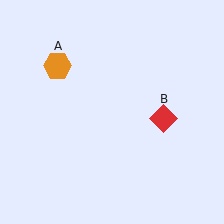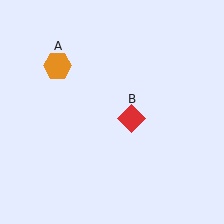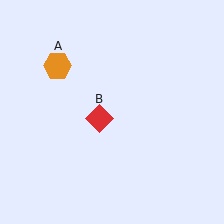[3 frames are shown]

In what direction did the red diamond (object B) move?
The red diamond (object B) moved left.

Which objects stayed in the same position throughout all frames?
Orange hexagon (object A) remained stationary.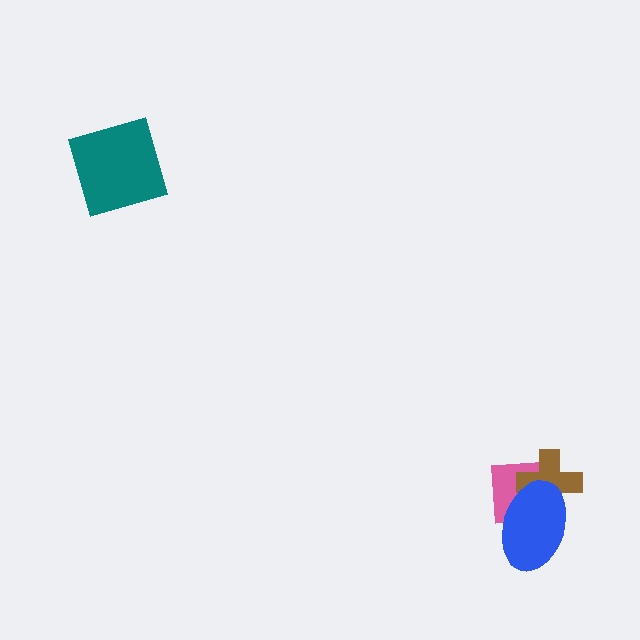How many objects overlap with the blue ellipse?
2 objects overlap with the blue ellipse.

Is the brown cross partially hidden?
Yes, it is partially covered by another shape.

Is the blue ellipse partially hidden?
No, no other shape covers it.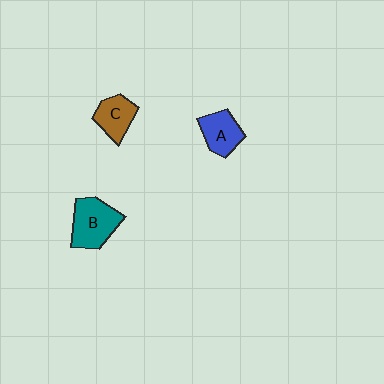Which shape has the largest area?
Shape B (teal).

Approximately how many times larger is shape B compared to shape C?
Approximately 1.5 times.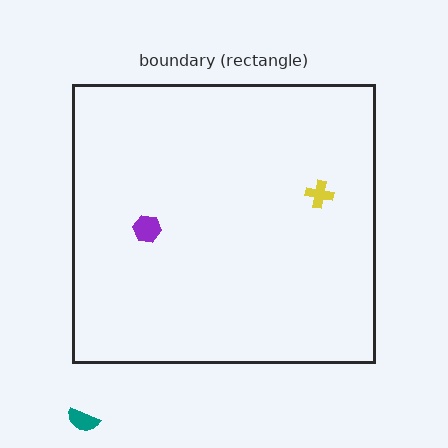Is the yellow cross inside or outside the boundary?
Inside.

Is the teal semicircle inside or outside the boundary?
Outside.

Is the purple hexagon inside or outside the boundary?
Inside.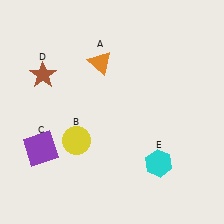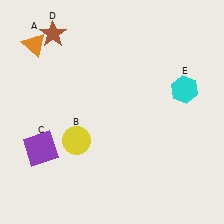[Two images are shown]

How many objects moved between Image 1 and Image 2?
3 objects moved between the two images.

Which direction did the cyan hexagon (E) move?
The cyan hexagon (E) moved up.